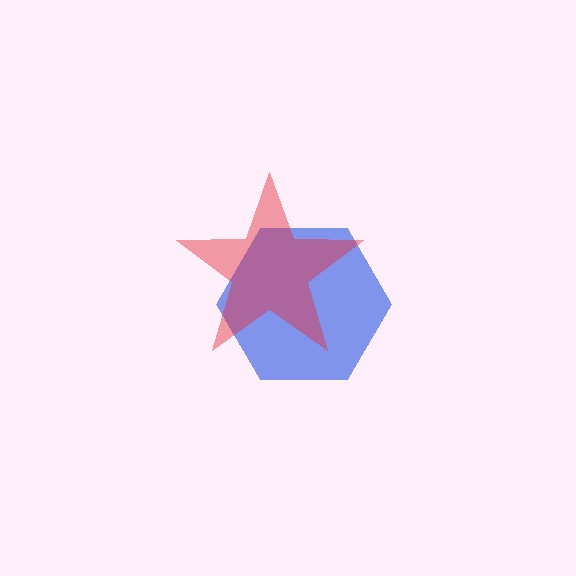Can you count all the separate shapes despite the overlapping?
Yes, there are 2 separate shapes.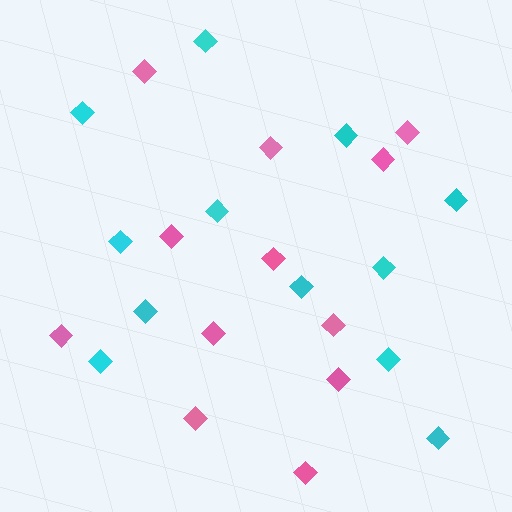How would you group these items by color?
There are 2 groups: one group of pink diamonds (12) and one group of cyan diamonds (12).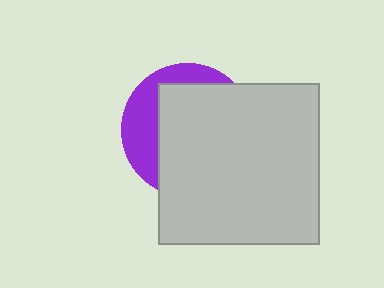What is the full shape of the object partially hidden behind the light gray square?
The partially hidden object is a purple circle.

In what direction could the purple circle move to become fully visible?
The purple circle could move left. That would shift it out from behind the light gray square entirely.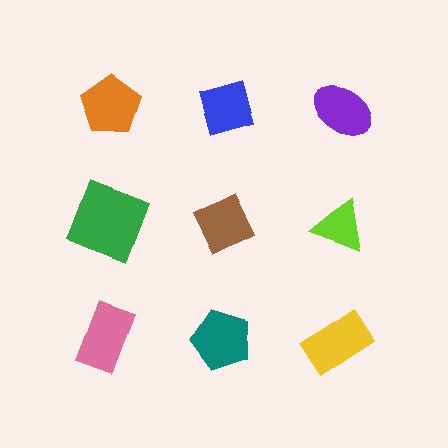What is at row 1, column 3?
A purple ellipse.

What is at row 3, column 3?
A yellow rectangle.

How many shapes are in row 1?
3 shapes.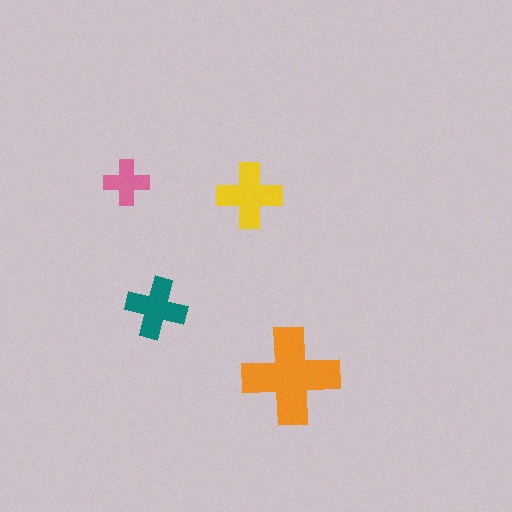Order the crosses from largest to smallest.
the orange one, the yellow one, the teal one, the pink one.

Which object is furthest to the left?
The pink cross is leftmost.